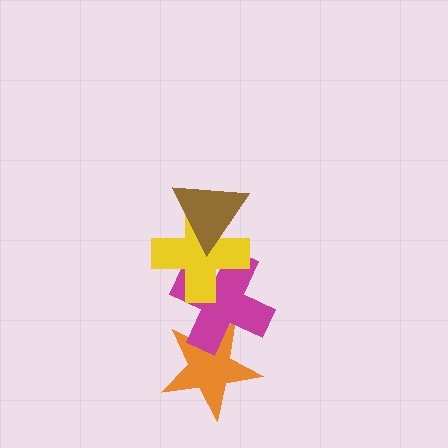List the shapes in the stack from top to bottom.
From top to bottom: the brown triangle, the yellow cross, the magenta cross, the orange star.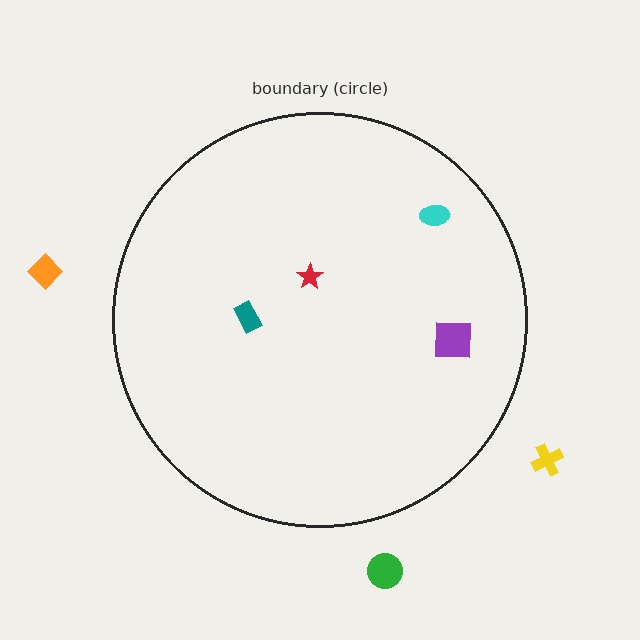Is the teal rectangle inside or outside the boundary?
Inside.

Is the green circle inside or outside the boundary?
Outside.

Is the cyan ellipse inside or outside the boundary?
Inside.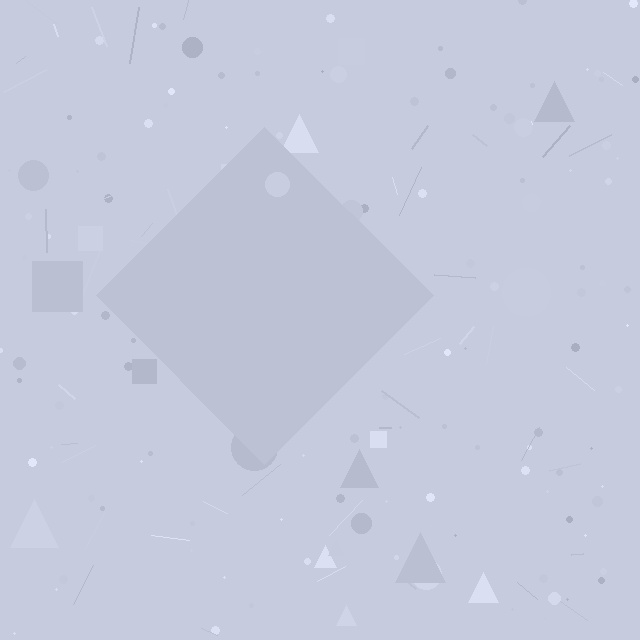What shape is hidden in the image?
A diamond is hidden in the image.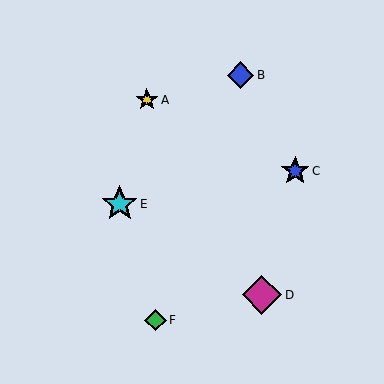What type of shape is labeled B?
Shape B is a blue diamond.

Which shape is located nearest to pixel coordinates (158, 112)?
The yellow star (labeled A) at (147, 100) is nearest to that location.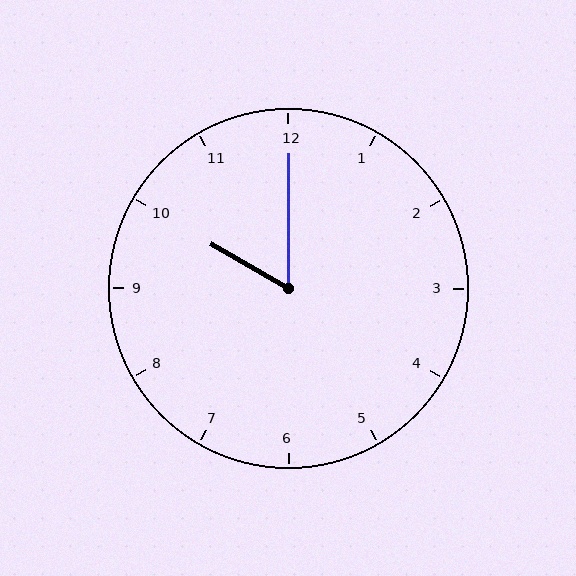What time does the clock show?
10:00.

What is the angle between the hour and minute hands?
Approximately 60 degrees.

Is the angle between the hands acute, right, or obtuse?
It is acute.